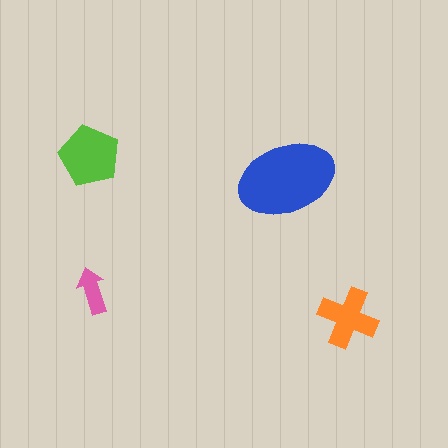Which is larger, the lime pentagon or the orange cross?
The lime pentagon.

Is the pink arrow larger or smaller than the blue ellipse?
Smaller.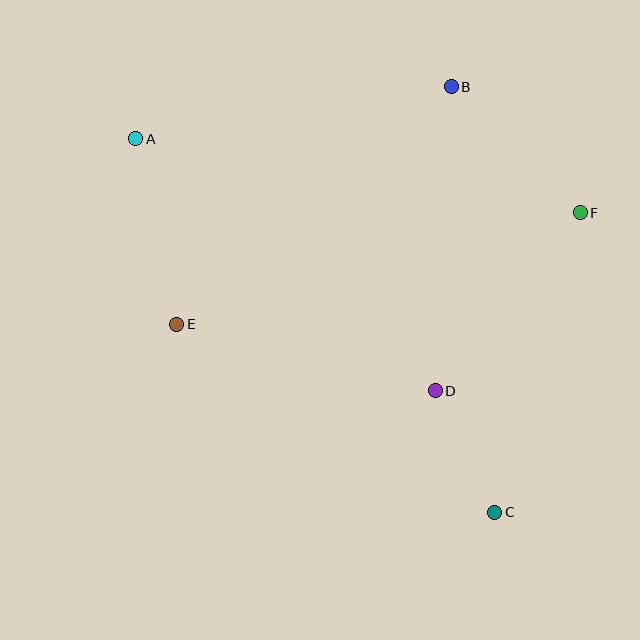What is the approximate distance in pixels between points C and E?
The distance between C and E is approximately 370 pixels.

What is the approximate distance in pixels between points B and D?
The distance between B and D is approximately 304 pixels.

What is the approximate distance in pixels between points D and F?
The distance between D and F is approximately 229 pixels.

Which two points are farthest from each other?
Points A and C are farthest from each other.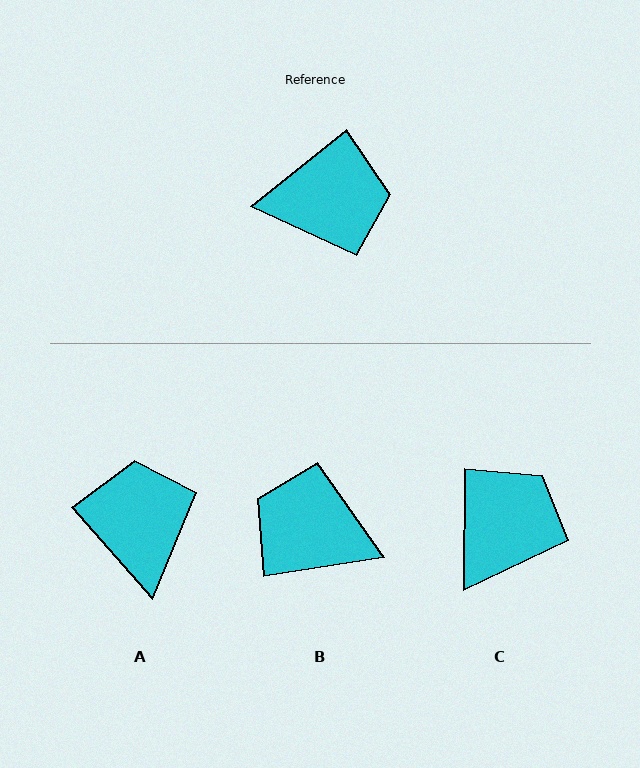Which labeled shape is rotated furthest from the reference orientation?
B, about 150 degrees away.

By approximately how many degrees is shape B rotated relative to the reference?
Approximately 150 degrees counter-clockwise.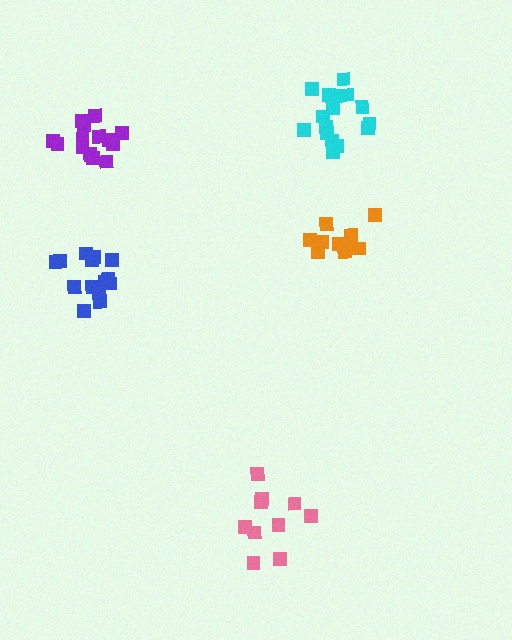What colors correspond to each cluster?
The clusters are colored: blue, pink, purple, cyan, orange.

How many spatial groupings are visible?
There are 5 spatial groupings.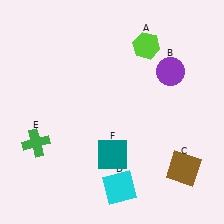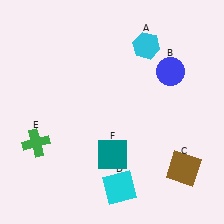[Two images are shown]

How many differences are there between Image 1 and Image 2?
There are 2 differences between the two images.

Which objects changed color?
A changed from lime to cyan. B changed from purple to blue.